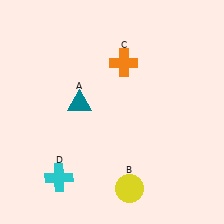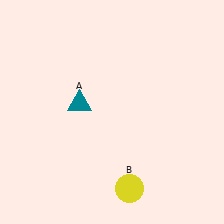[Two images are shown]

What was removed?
The cyan cross (D), the orange cross (C) were removed in Image 2.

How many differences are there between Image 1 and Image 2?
There are 2 differences between the two images.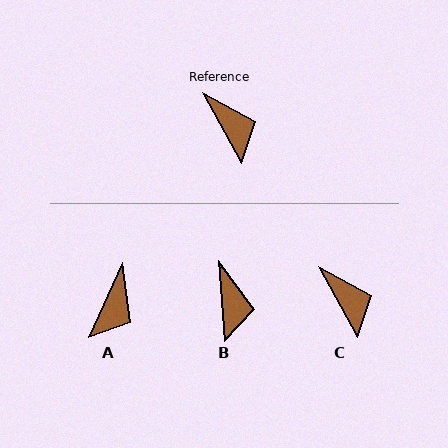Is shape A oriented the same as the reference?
No, it is off by about 53 degrees.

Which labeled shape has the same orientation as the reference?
C.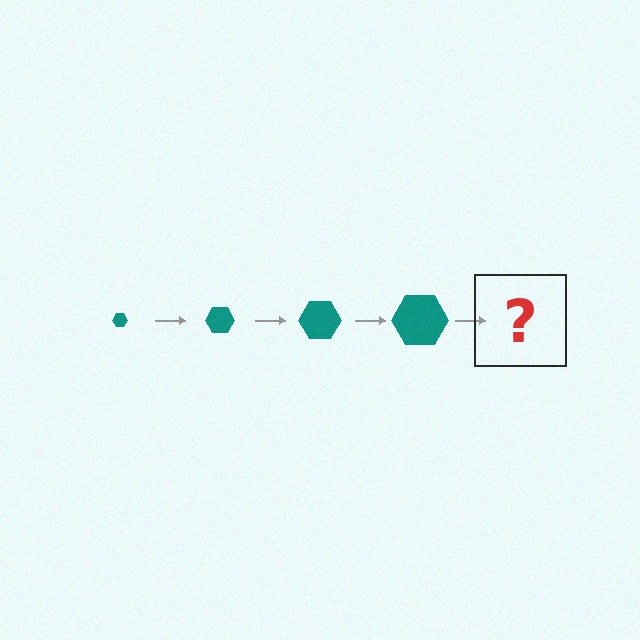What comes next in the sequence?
The next element should be a teal hexagon, larger than the previous one.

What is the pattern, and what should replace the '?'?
The pattern is that the hexagon gets progressively larger each step. The '?' should be a teal hexagon, larger than the previous one.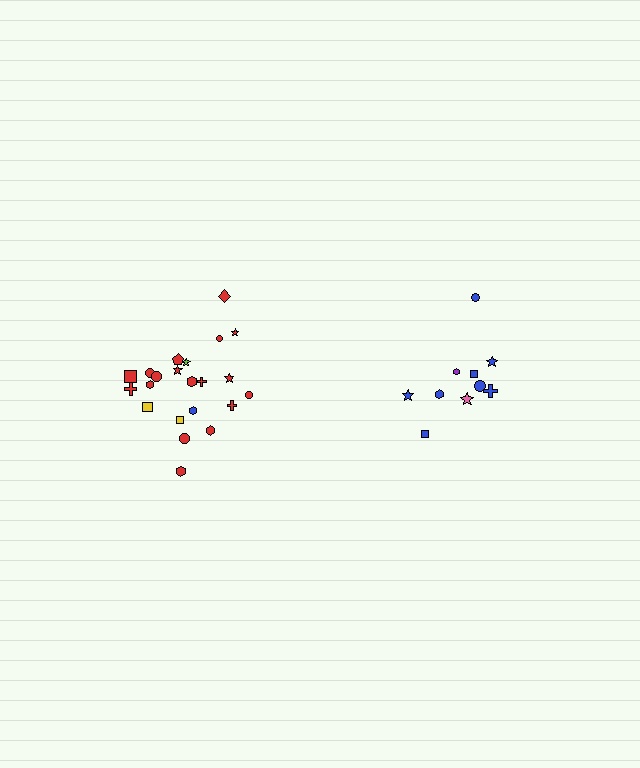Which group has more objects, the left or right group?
The left group.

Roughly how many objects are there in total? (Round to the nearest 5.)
Roughly 30 objects in total.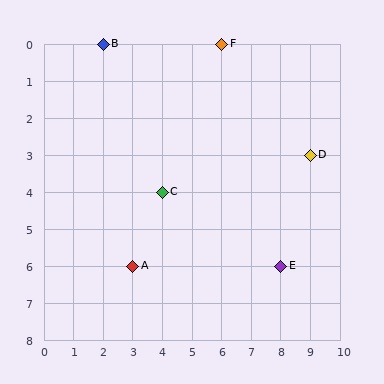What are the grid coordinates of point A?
Point A is at grid coordinates (3, 6).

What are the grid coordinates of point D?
Point D is at grid coordinates (9, 3).